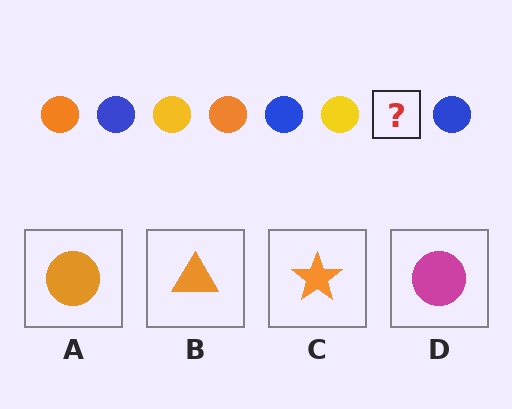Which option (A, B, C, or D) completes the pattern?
A.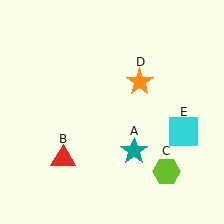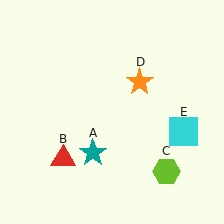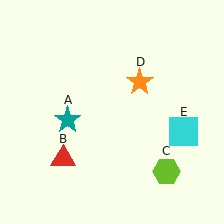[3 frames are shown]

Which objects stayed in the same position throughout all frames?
Red triangle (object B) and lime hexagon (object C) and orange star (object D) and cyan square (object E) remained stationary.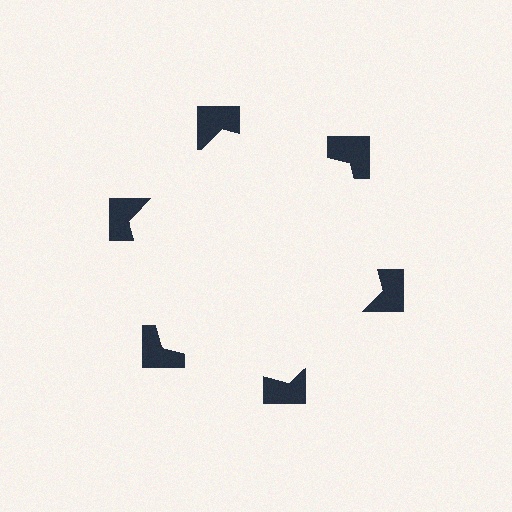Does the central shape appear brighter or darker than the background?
It typically appears slightly brighter than the background, even though no actual brightness change is drawn.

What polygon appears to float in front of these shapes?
An illusory hexagon — its edges are inferred from the aligned wedge cuts in the notched squares, not physically drawn.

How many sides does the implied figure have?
6 sides.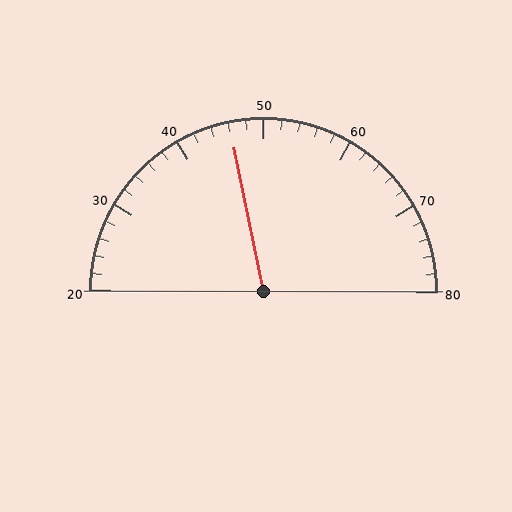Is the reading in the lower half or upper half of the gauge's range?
The reading is in the lower half of the range (20 to 80).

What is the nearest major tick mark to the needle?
The nearest major tick mark is 50.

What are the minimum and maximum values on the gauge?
The gauge ranges from 20 to 80.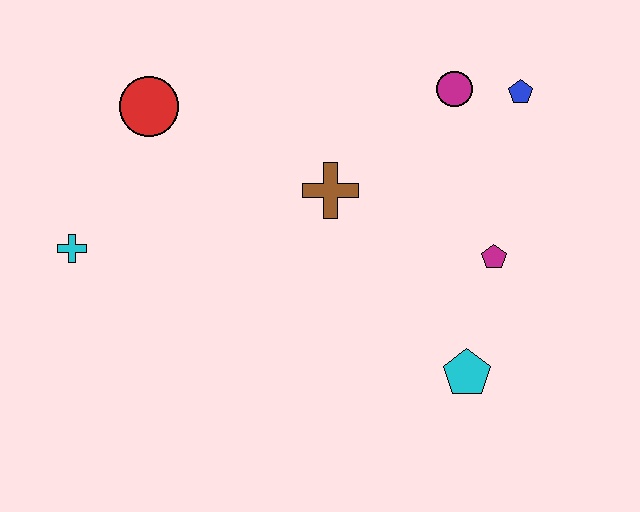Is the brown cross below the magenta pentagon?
No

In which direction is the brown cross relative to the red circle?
The brown cross is to the right of the red circle.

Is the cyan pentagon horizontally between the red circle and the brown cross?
No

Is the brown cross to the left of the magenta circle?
Yes